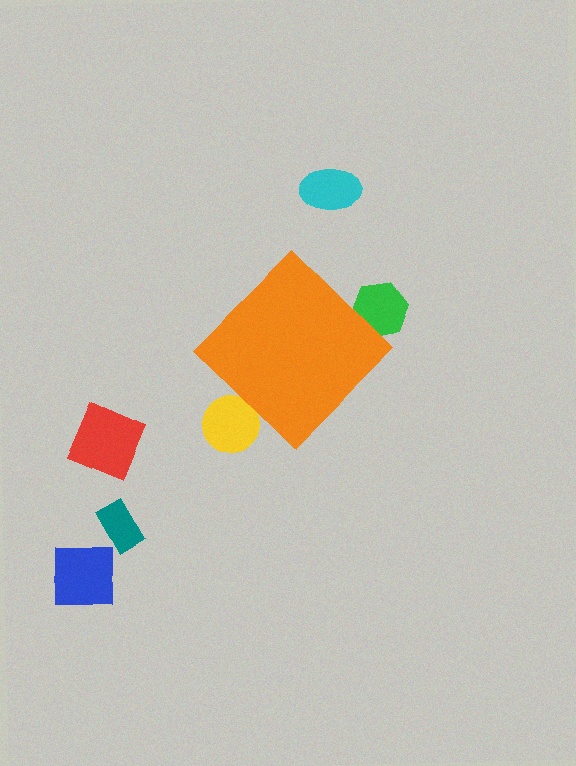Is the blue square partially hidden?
No, the blue square is fully visible.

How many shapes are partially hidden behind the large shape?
2 shapes are partially hidden.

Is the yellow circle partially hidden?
Yes, the yellow circle is partially hidden behind the orange diamond.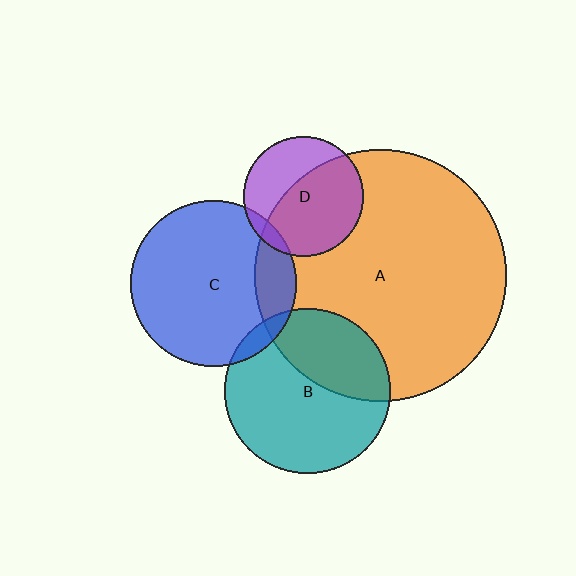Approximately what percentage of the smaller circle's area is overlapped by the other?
Approximately 35%.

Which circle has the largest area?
Circle A (orange).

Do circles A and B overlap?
Yes.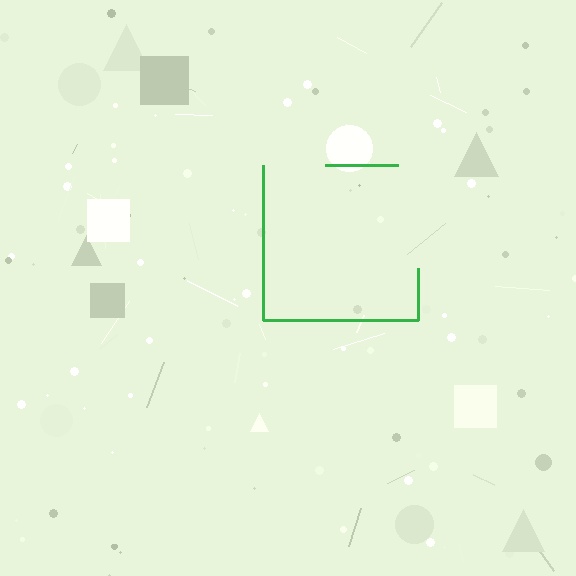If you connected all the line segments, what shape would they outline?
They would outline a square.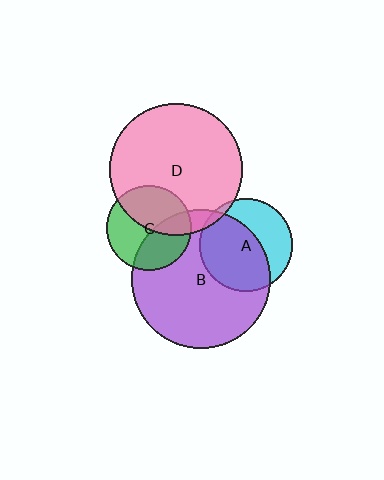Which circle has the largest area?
Circle B (purple).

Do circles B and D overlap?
Yes.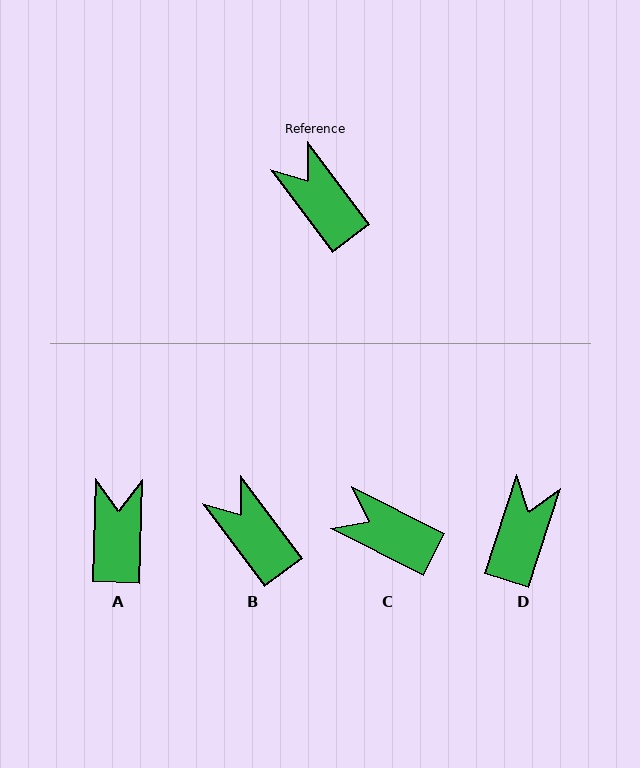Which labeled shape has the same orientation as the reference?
B.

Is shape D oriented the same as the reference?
No, it is off by about 55 degrees.